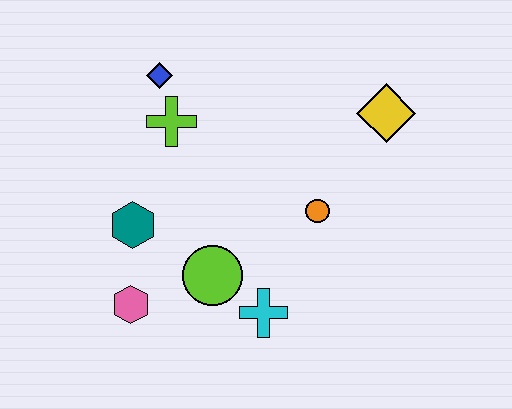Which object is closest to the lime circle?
The cyan cross is closest to the lime circle.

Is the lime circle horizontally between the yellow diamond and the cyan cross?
No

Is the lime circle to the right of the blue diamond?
Yes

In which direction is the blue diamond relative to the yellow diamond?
The blue diamond is to the left of the yellow diamond.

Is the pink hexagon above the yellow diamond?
No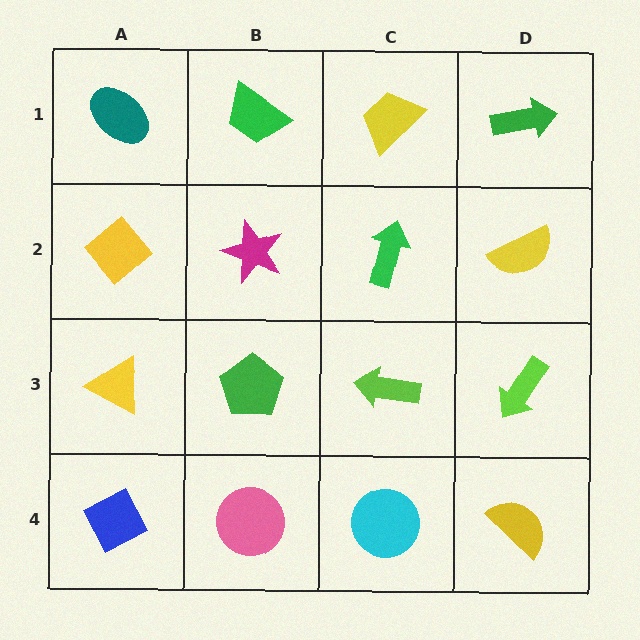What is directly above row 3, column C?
A green arrow.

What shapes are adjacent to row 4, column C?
A lime arrow (row 3, column C), a pink circle (row 4, column B), a yellow semicircle (row 4, column D).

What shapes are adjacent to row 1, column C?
A green arrow (row 2, column C), a green trapezoid (row 1, column B), a green arrow (row 1, column D).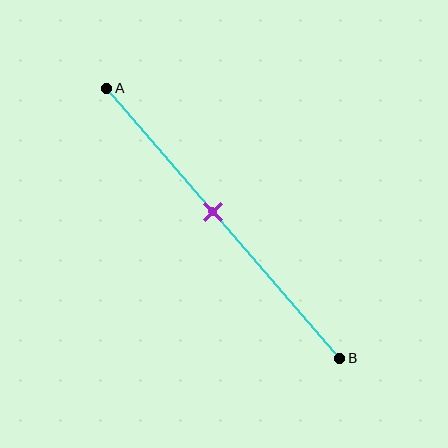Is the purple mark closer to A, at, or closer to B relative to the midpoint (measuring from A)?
The purple mark is closer to point A than the midpoint of segment AB.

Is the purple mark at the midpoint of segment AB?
No, the mark is at about 45% from A, not at the 50% midpoint.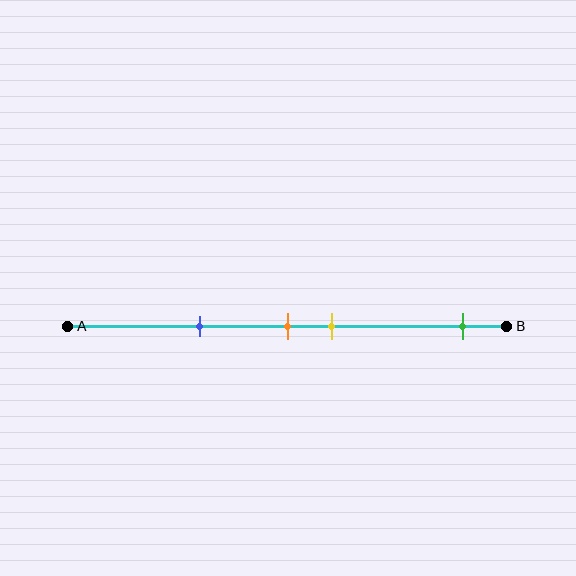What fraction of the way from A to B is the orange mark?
The orange mark is approximately 50% (0.5) of the way from A to B.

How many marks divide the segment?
There are 4 marks dividing the segment.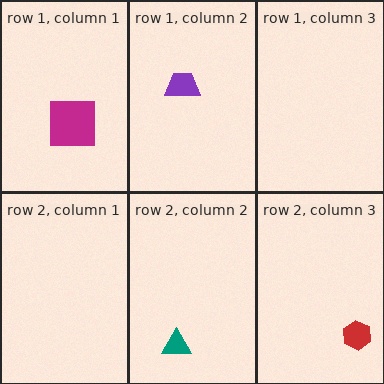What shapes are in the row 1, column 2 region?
The purple trapezoid.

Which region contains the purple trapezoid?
The row 1, column 2 region.